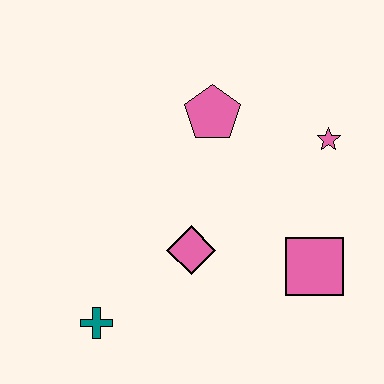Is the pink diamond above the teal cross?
Yes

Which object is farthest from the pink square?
The teal cross is farthest from the pink square.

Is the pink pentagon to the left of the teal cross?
No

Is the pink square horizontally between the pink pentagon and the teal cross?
No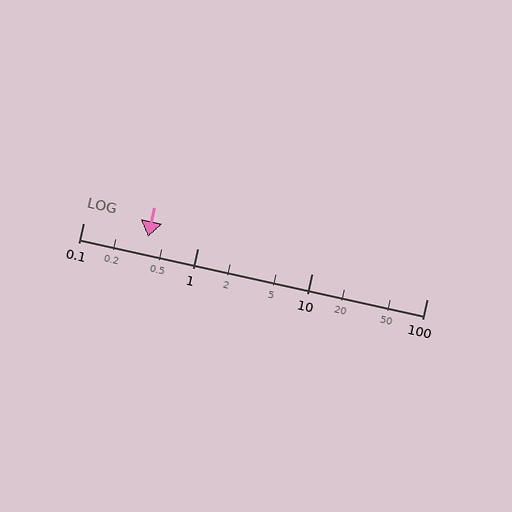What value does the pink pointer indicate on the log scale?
The pointer indicates approximately 0.37.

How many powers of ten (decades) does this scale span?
The scale spans 3 decades, from 0.1 to 100.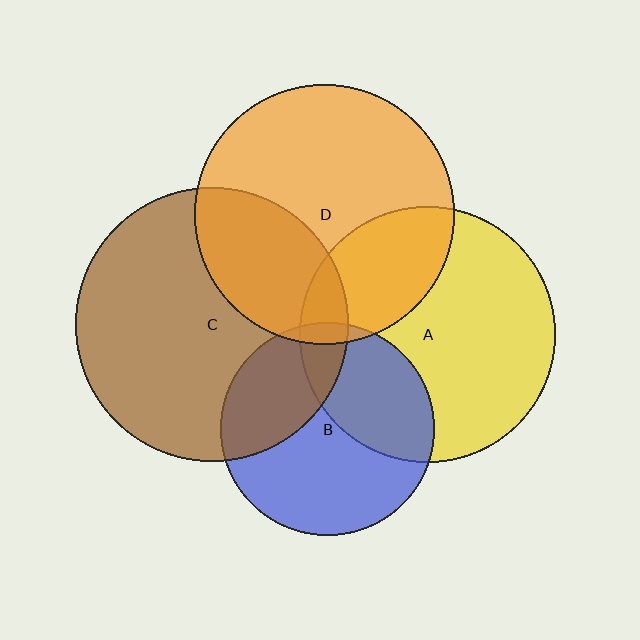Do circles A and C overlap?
Yes.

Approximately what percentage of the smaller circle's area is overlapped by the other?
Approximately 10%.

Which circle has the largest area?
Circle C (brown).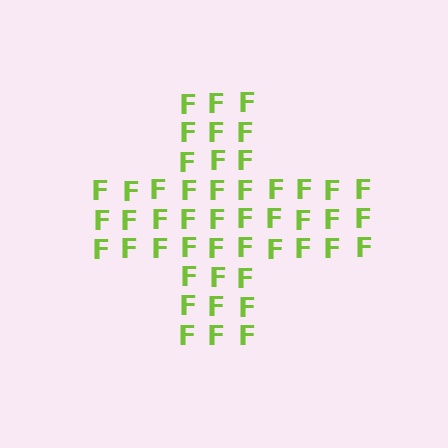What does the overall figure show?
The overall figure shows a cross.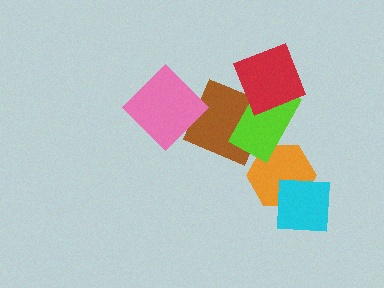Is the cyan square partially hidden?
No, no other shape covers it.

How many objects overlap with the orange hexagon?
2 objects overlap with the orange hexagon.